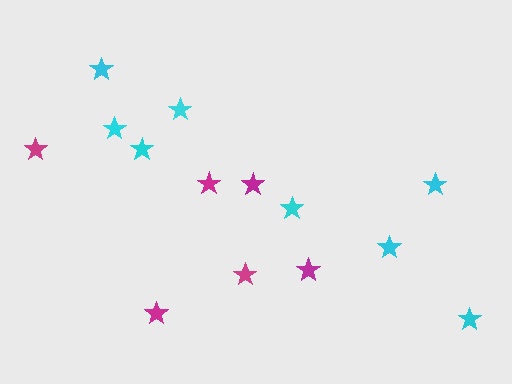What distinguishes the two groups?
There are 2 groups: one group of cyan stars (8) and one group of magenta stars (6).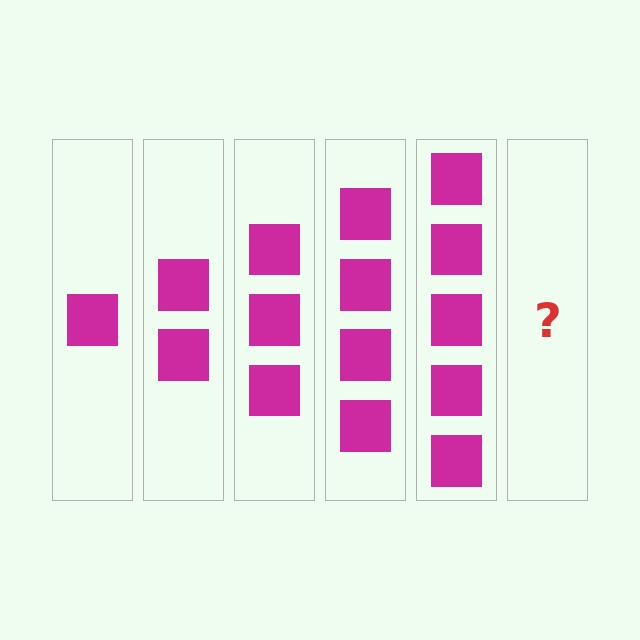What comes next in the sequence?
The next element should be 6 squares.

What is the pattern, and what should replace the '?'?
The pattern is that each step adds one more square. The '?' should be 6 squares.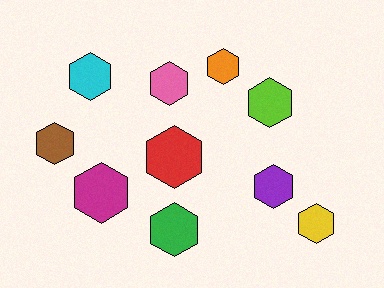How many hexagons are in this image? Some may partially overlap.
There are 10 hexagons.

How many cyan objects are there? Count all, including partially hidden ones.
There is 1 cyan object.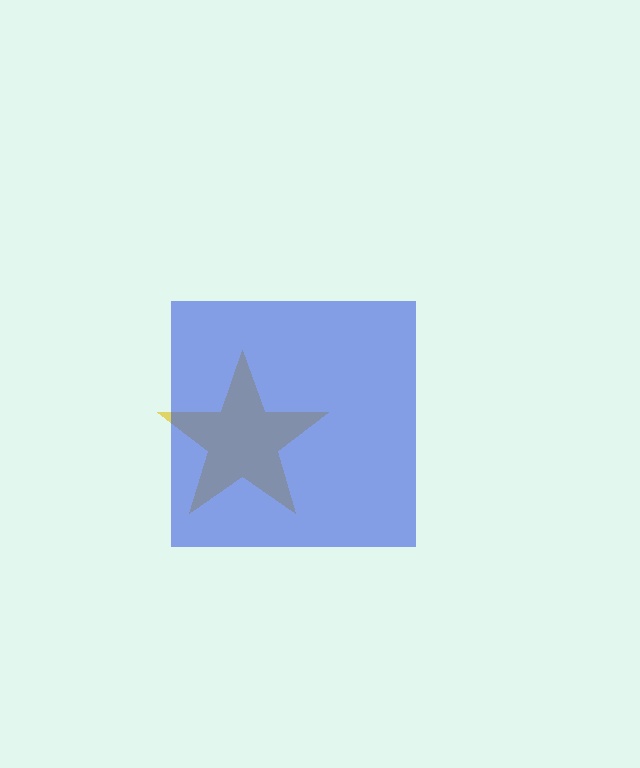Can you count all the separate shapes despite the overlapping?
Yes, there are 2 separate shapes.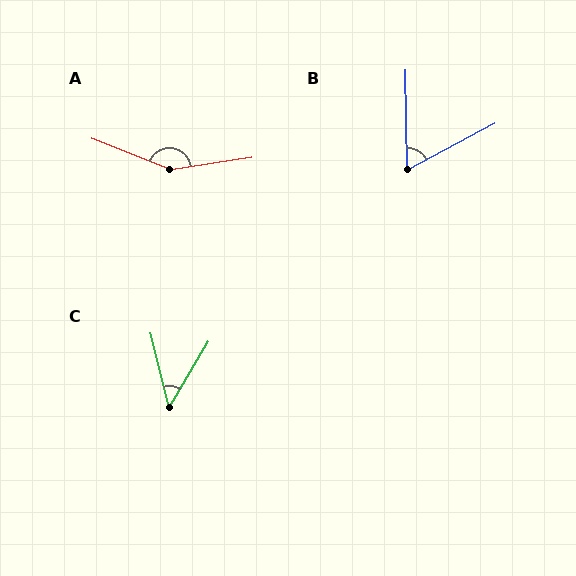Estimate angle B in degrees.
Approximately 63 degrees.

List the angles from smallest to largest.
C (45°), B (63°), A (150°).